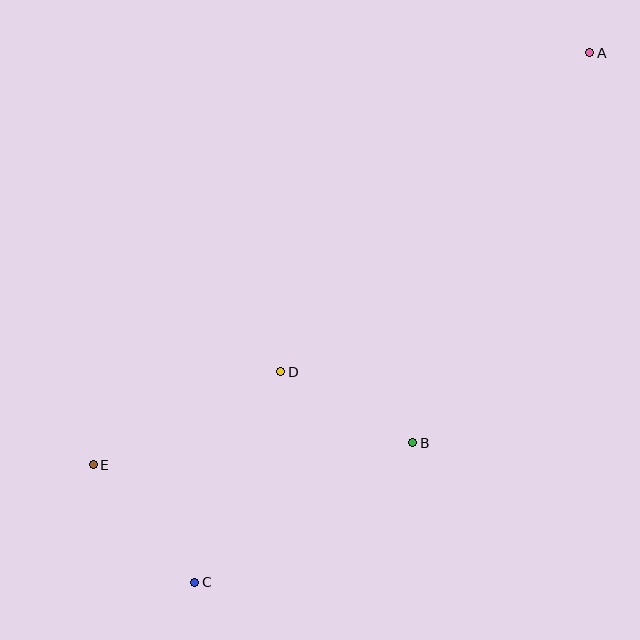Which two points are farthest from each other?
Points A and C are farthest from each other.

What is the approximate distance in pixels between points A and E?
The distance between A and E is approximately 645 pixels.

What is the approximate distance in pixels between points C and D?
The distance between C and D is approximately 227 pixels.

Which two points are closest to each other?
Points B and D are closest to each other.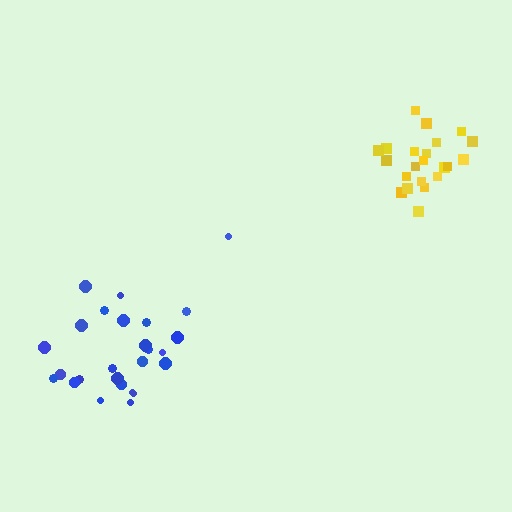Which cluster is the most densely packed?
Yellow.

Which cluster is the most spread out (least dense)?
Blue.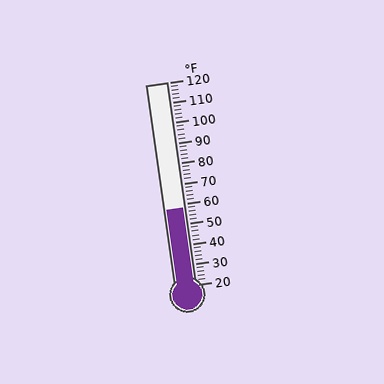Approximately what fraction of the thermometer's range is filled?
The thermometer is filled to approximately 40% of its range.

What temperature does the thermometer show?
The thermometer shows approximately 58°F.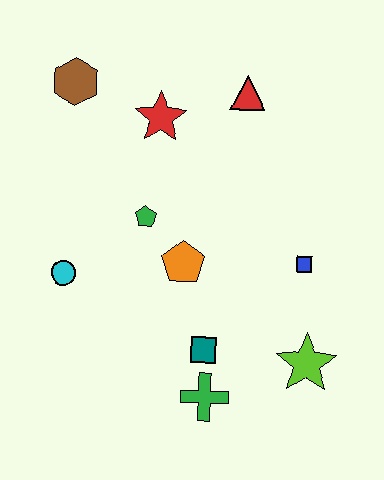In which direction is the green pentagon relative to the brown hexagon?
The green pentagon is below the brown hexagon.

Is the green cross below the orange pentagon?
Yes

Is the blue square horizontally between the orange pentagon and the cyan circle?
No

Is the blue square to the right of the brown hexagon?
Yes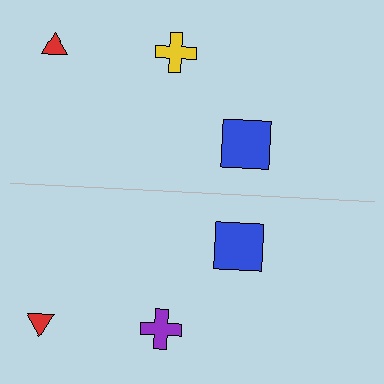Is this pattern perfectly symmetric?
No, the pattern is not perfectly symmetric. The purple cross on the bottom side breaks the symmetry — its mirror counterpart is yellow.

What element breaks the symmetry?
The purple cross on the bottom side breaks the symmetry — its mirror counterpart is yellow.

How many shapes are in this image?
There are 6 shapes in this image.